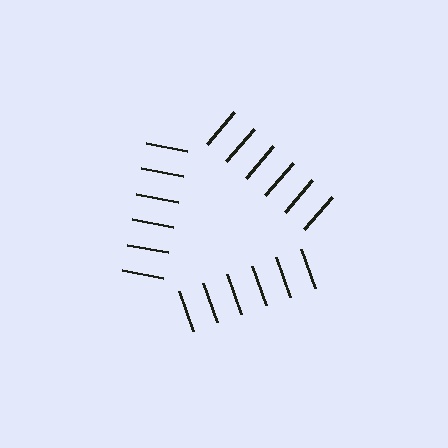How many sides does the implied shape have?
3 sides — the line-ends trace a triangle.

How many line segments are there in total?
18 — 6 along each of the 3 edges.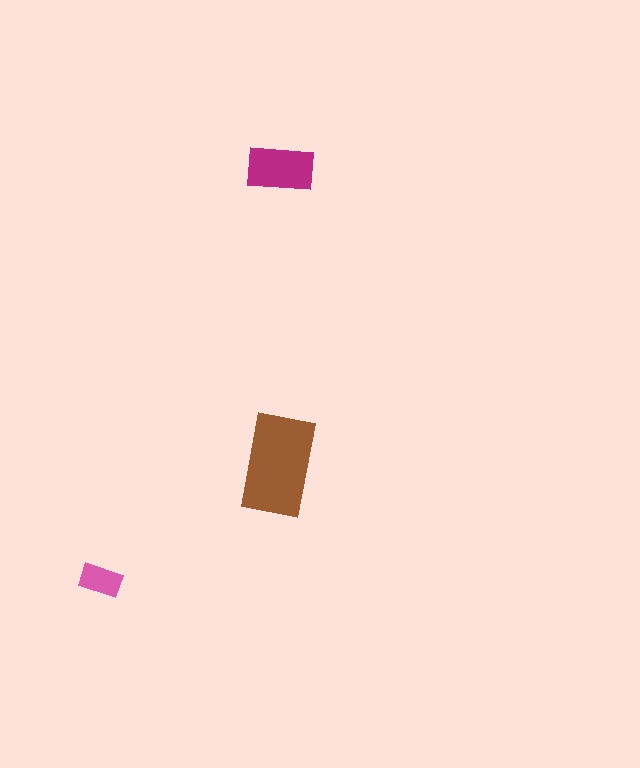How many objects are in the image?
There are 3 objects in the image.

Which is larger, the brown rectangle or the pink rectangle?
The brown one.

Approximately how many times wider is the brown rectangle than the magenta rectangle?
About 1.5 times wider.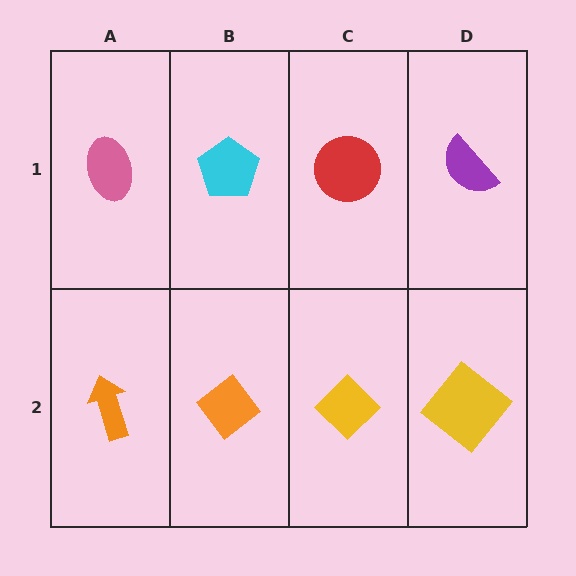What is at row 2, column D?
A yellow diamond.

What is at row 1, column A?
A pink ellipse.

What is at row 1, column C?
A red circle.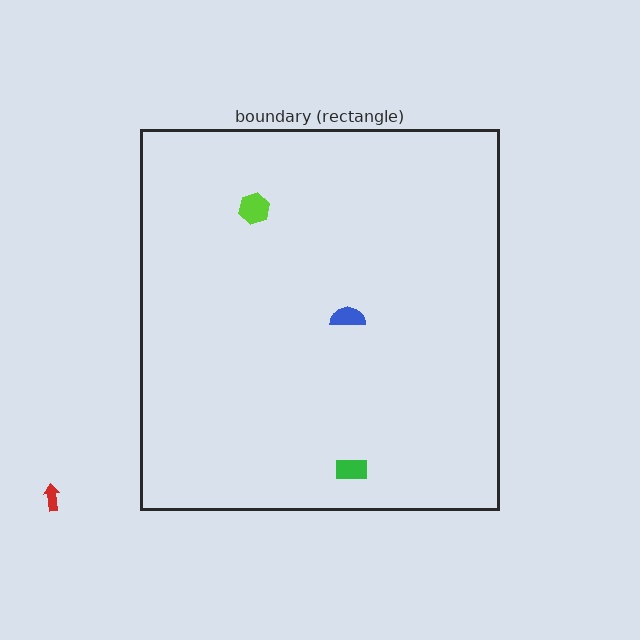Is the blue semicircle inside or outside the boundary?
Inside.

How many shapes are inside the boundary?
3 inside, 1 outside.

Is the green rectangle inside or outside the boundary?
Inside.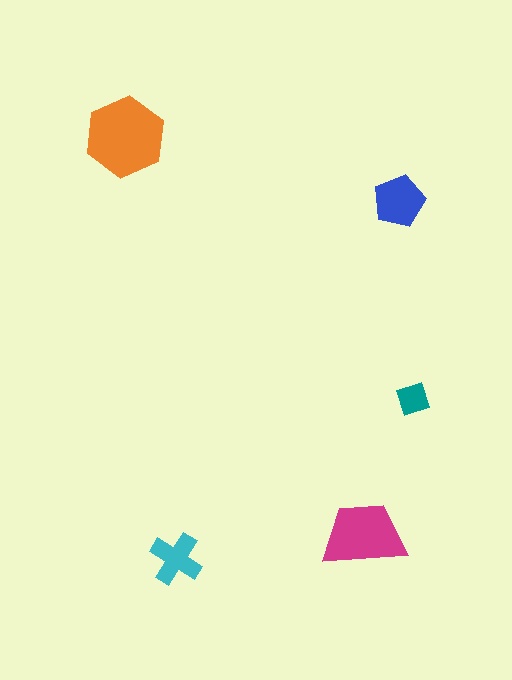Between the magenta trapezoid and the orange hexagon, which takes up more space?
The orange hexagon.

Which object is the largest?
The orange hexagon.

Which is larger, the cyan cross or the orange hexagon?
The orange hexagon.